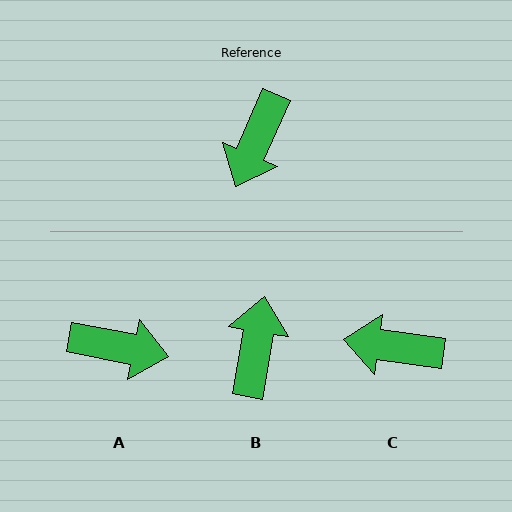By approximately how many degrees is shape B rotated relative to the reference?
Approximately 166 degrees clockwise.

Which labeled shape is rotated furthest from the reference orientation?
B, about 166 degrees away.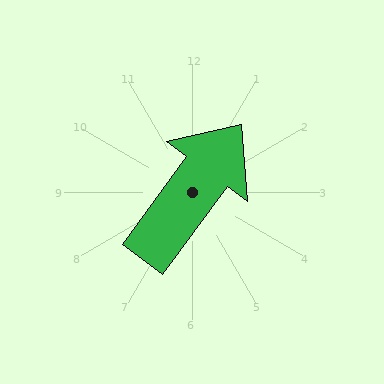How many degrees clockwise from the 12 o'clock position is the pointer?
Approximately 36 degrees.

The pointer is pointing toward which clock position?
Roughly 1 o'clock.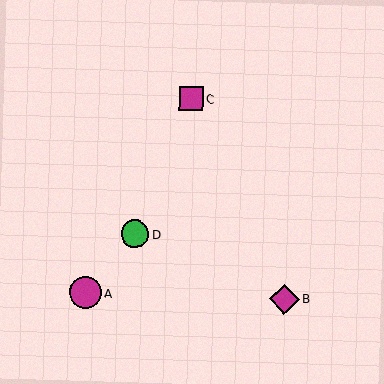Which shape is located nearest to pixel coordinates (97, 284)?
The magenta circle (labeled A) at (85, 293) is nearest to that location.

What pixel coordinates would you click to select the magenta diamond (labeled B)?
Click at (284, 299) to select the magenta diamond B.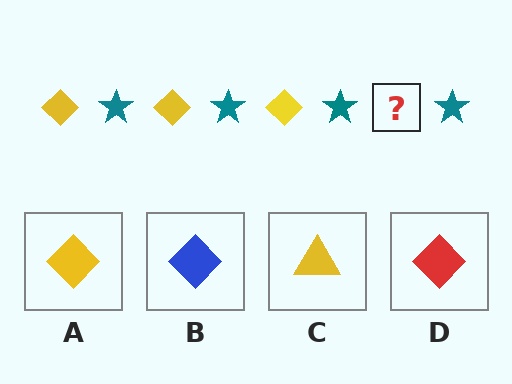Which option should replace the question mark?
Option A.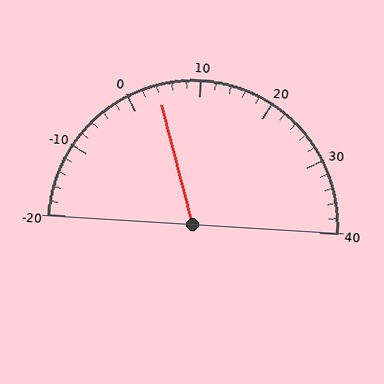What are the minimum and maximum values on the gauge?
The gauge ranges from -20 to 40.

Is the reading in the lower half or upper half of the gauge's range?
The reading is in the lower half of the range (-20 to 40).